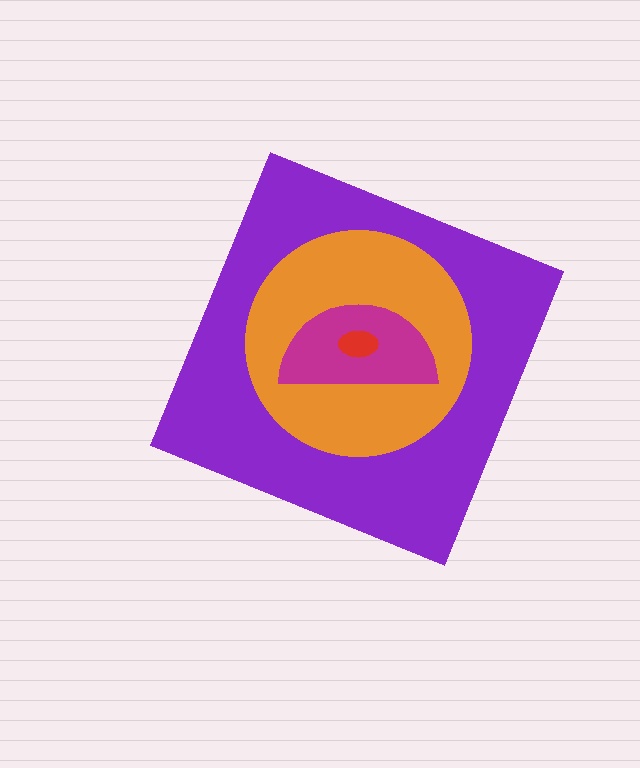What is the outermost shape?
The purple diamond.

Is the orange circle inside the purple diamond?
Yes.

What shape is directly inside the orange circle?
The magenta semicircle.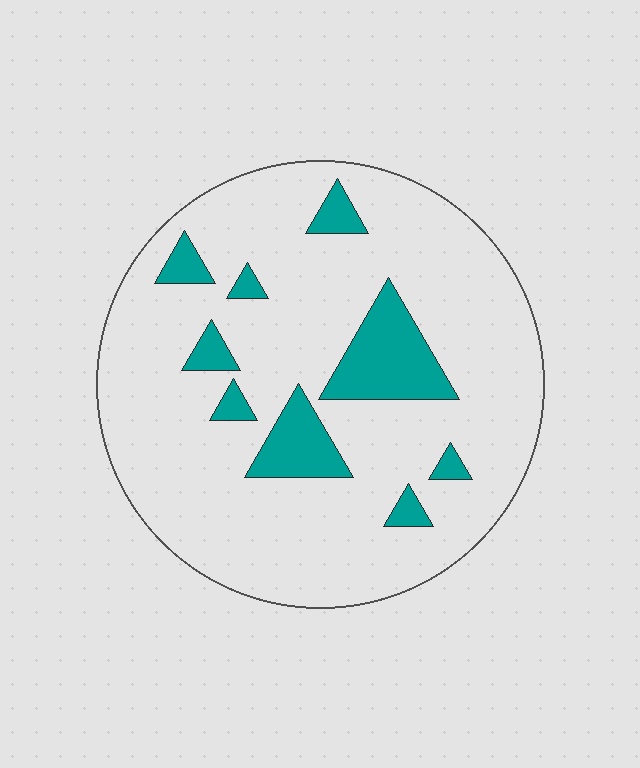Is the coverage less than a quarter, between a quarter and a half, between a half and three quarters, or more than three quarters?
Less than a quarter.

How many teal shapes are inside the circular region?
9.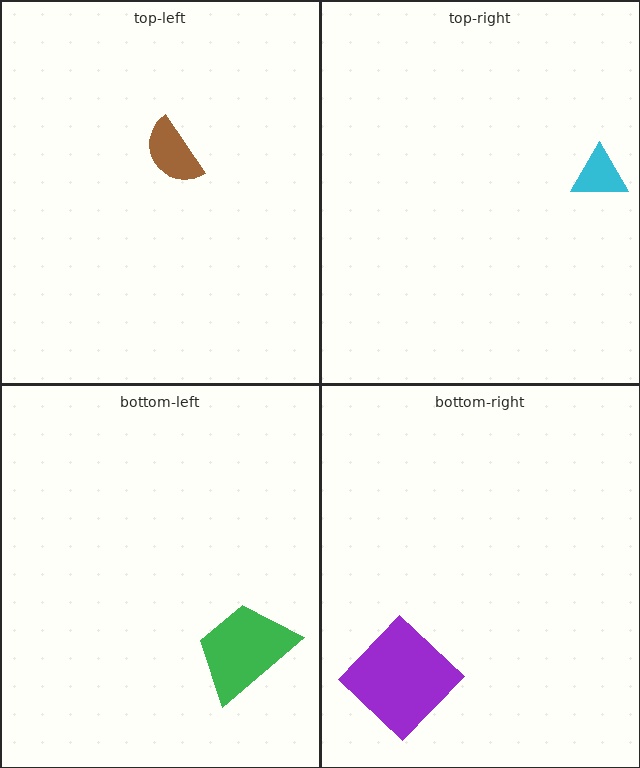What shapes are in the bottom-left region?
The green trapezoid.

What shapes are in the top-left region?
The brown semicircle.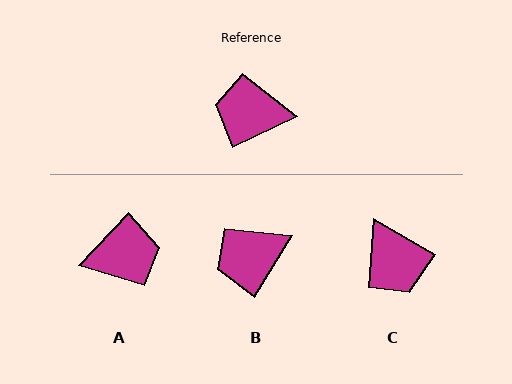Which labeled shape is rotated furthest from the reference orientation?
A, about 159 degrees away.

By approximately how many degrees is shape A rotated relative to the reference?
Approximately 159 degrees clockwise.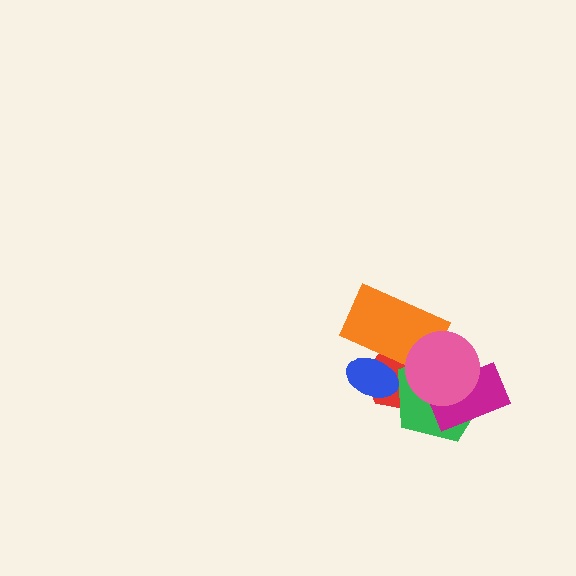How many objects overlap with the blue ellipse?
2 objects overlap with the blue ellipse.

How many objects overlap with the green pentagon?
4 objects overlap with the green pentagon.